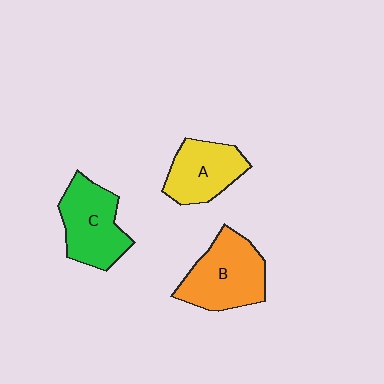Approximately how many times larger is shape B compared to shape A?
Approximately 1.3 times.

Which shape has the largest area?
Shape B (orange).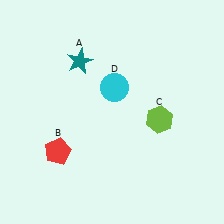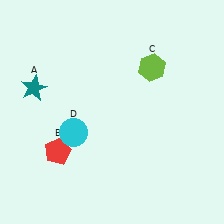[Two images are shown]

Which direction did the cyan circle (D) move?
The cyan circle (D) moved down.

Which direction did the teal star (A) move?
The teal star (A) moved left.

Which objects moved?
The objects that moved are: the teal star (A), the lime hexagon (C), the cyan circle (D).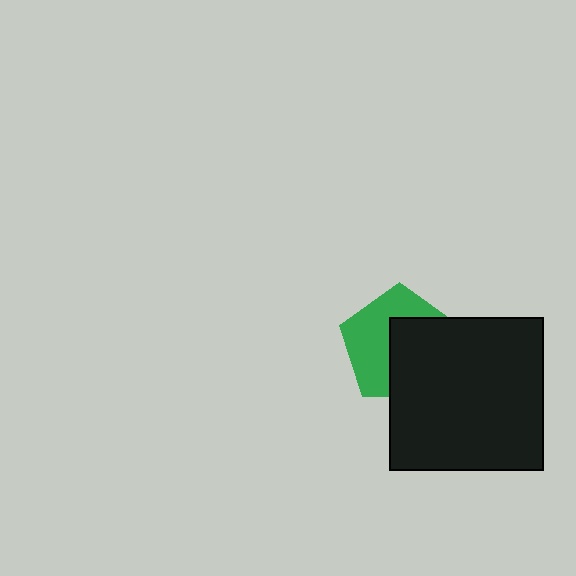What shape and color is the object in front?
The object in front is a black square.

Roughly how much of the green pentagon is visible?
About half of it is visible (roughly 51%).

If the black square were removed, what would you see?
You would see the complete green pentagon.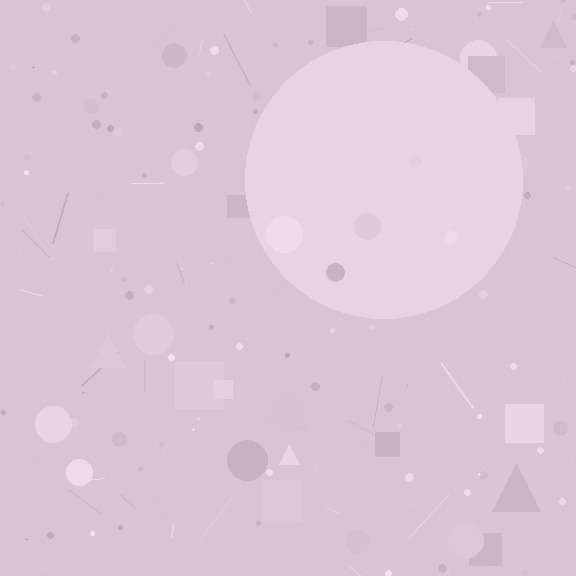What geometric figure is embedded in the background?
A circle is embedded in the background.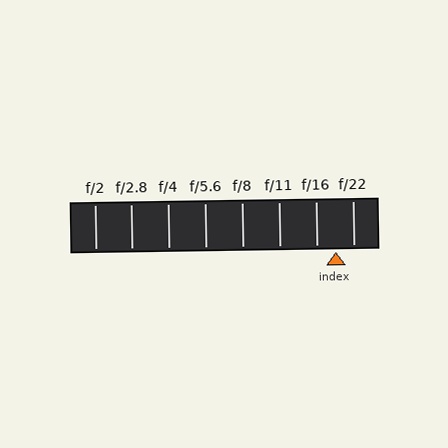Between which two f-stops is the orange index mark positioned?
The index mark is between f/16 and f/22.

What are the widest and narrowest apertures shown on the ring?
The widest aperture shown is f/2 and the narrowest is f/22.